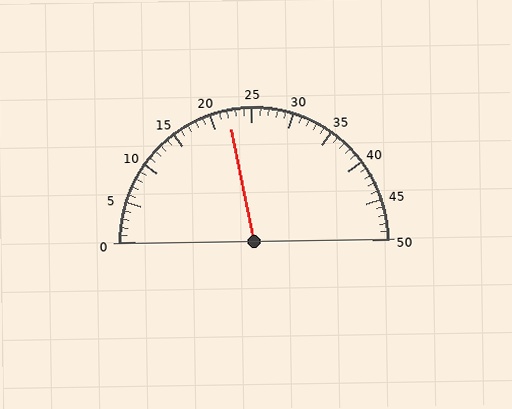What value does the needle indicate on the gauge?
The needle indicates approximately 22.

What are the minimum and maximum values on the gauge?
The gauge ranges from 0 to 50.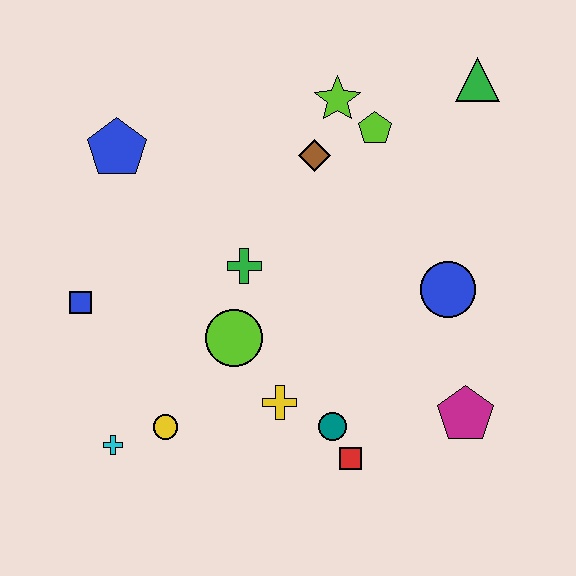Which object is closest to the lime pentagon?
The lime star is closest to the lime pentagon.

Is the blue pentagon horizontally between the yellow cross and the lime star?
No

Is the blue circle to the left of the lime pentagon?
No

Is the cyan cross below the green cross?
Yes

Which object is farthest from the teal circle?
The green triangle is farthest from the teal circle.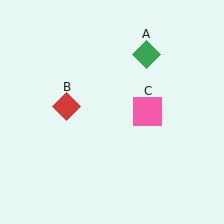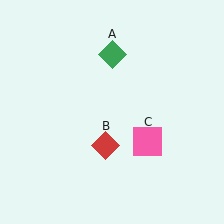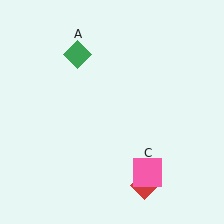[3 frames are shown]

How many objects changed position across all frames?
3 objects changed position: green diamond (object A), red diamond (object B), pink square (object C).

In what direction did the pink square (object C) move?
The pink square (object C) moved down.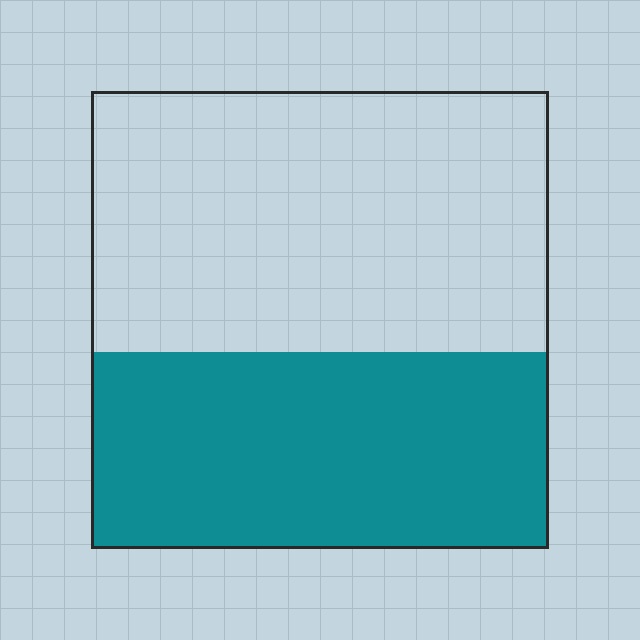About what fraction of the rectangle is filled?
About two fifths (2/5).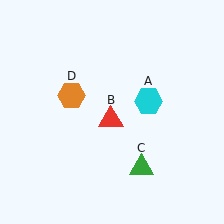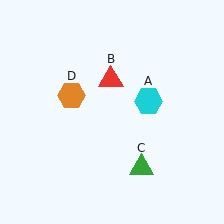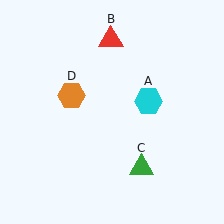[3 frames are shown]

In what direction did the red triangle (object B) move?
The red triangle (object B) moved up.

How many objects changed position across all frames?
1 object changed position: red triangle (object B).